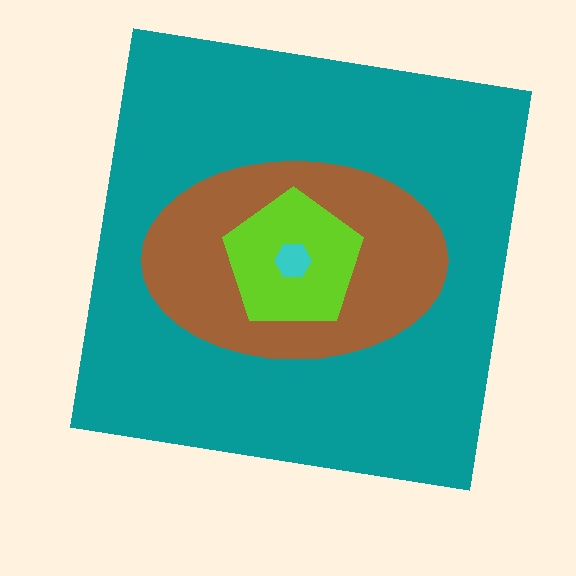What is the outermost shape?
The teal square.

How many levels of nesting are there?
4.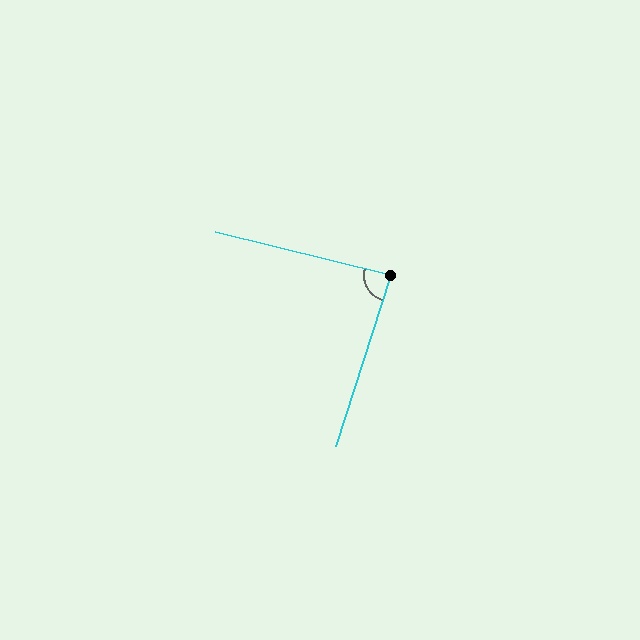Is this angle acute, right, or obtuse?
It is approximately a right angle.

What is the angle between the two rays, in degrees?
Approximately 86 degrees.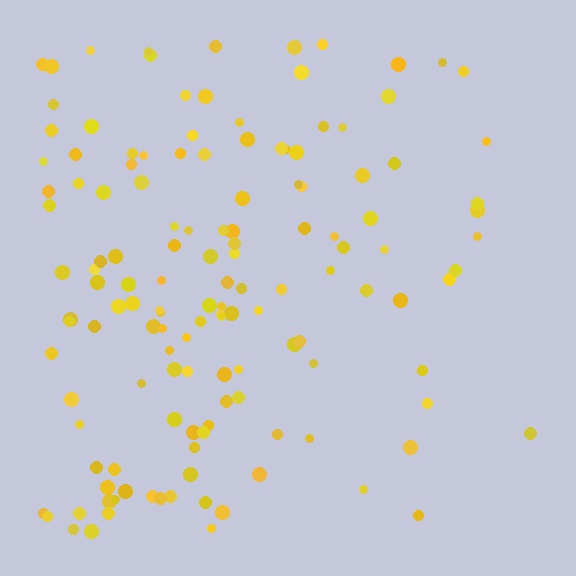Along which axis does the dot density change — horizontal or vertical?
Horizontal.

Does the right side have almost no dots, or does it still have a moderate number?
Still a moderate number, just noticeably fewer than the left.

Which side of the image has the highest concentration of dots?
The left.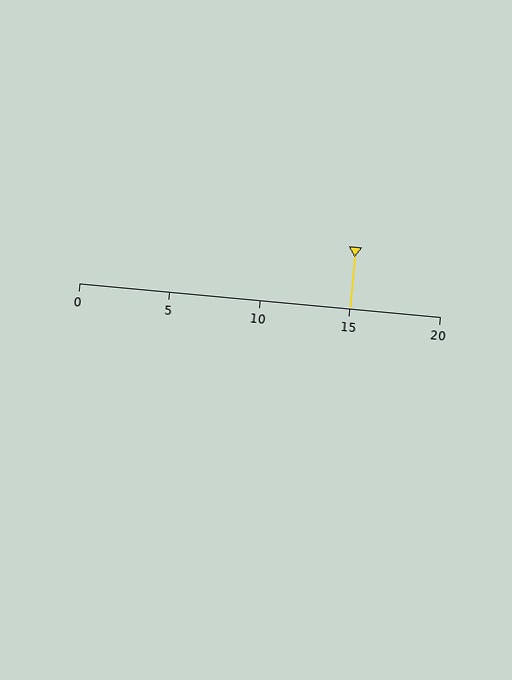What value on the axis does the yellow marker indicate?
The marker indicates approximately 15.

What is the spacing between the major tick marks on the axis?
The major ticks are spaced 5 apart.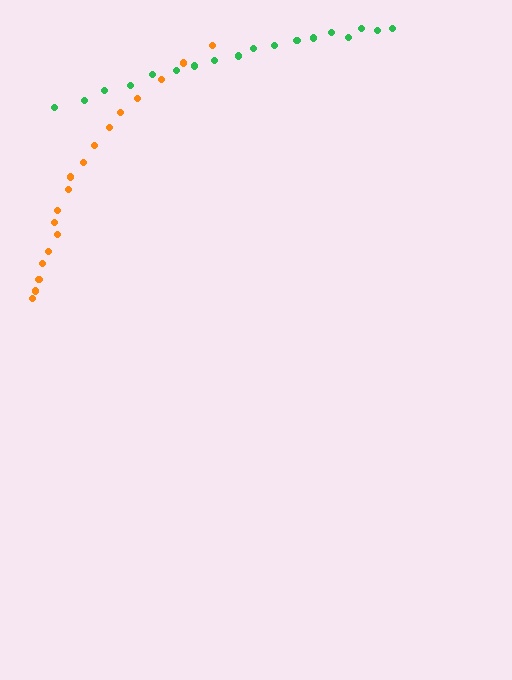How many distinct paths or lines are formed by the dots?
There are 2 distinct paths.